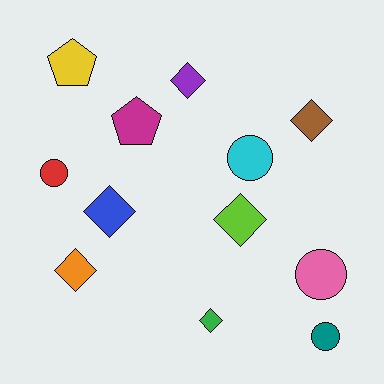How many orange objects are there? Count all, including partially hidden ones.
There is 1 orange object.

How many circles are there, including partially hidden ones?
There are 4 circles.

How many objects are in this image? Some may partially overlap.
There are 12 objects.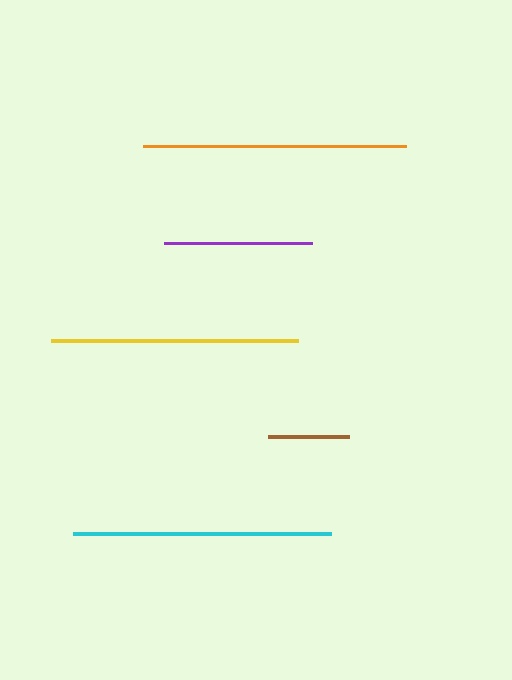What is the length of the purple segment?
The purple segment is approximately 149 pixels long.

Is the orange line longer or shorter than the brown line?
The orange line is longer than the brown line.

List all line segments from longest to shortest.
From longest to shortest: orange, cyan, yellow, purple, brown.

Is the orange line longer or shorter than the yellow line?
The orange line is longer than the yellow line.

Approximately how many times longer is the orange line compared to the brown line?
The orange line is approximately 3.3 times the length of the brown line.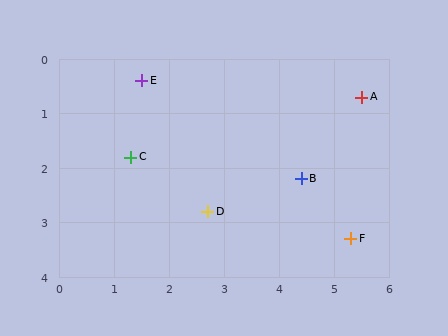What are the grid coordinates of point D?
Point D is at approximately (2.7, 2.8).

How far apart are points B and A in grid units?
Points B and A are about 1.9 grid units apart.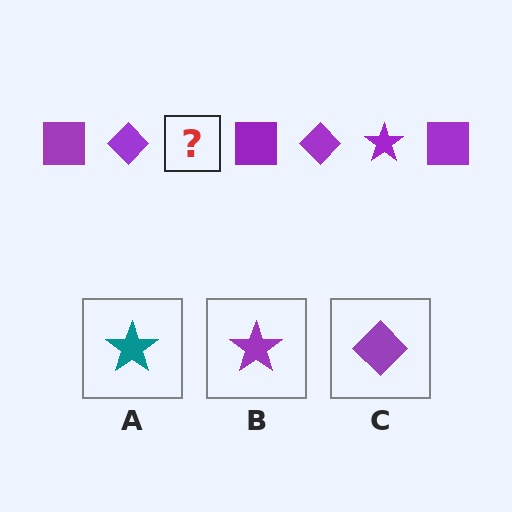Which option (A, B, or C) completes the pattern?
B.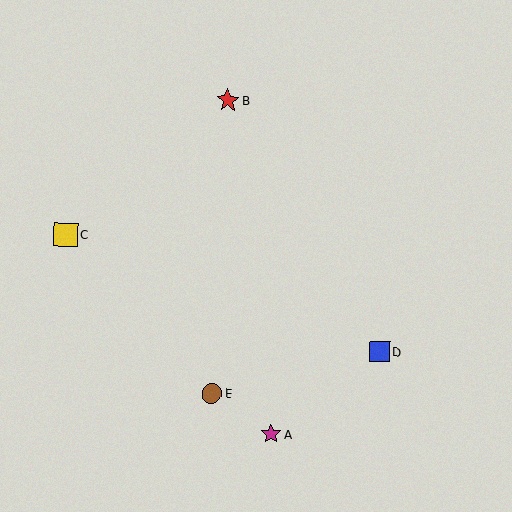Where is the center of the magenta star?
The center of the magenta star is at (271, 434).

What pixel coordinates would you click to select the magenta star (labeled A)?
Click at (271, 434) to select the magenta star A.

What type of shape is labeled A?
Shape A is a magenta star.